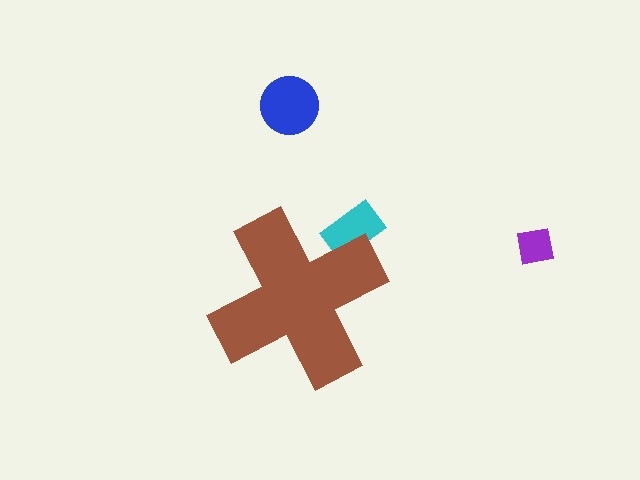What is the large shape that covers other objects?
A brown cross.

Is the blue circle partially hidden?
No, the blue circle is fully visible.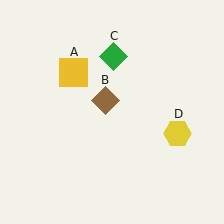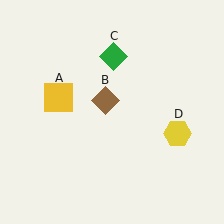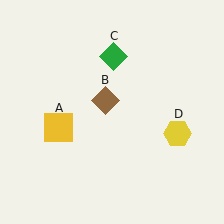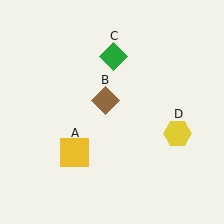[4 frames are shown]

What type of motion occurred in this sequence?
The yellow square (object A) rotated counterclockwise around the center of the scene.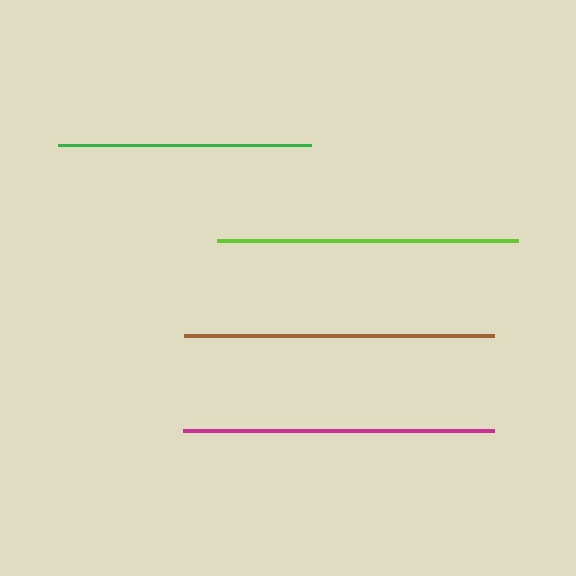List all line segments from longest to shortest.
From longest to shortest: magenta, brown, lime, green.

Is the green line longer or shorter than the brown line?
The brown line is longer than the green line.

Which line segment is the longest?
The magenta line is the longest at approximately 311 pixels.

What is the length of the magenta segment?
The magenta segment is approximately 311 pixels long.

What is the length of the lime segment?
The lime segment is approximately 301 pixels long.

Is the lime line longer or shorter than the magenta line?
The magenta line is longer than the lime line.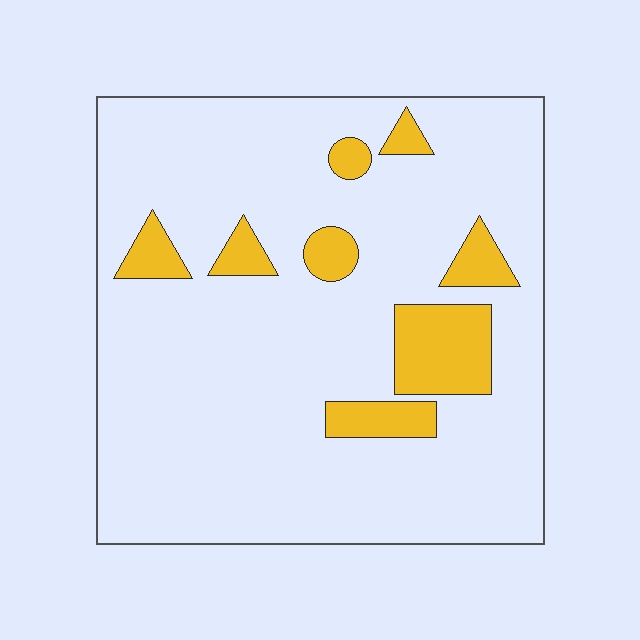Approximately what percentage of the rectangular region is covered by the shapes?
Approximately 15%.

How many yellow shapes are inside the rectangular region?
8.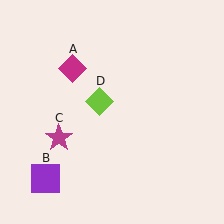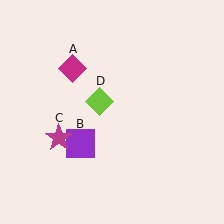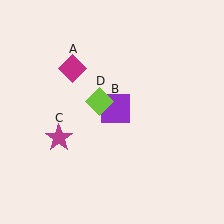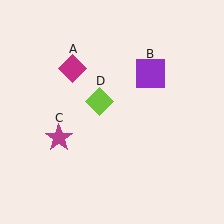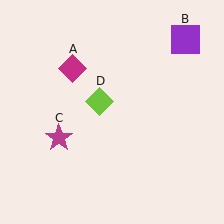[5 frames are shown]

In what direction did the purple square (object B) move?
The purple square (object B) moved up and to the right.